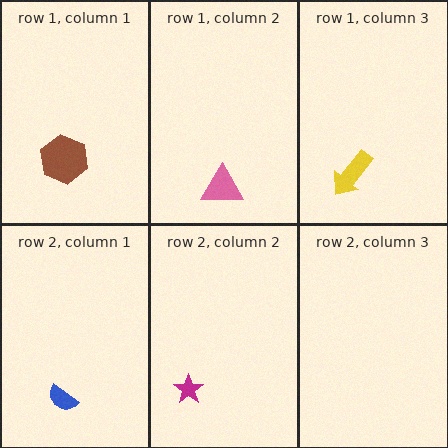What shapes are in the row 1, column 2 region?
The pink triangle.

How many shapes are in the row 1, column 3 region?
1.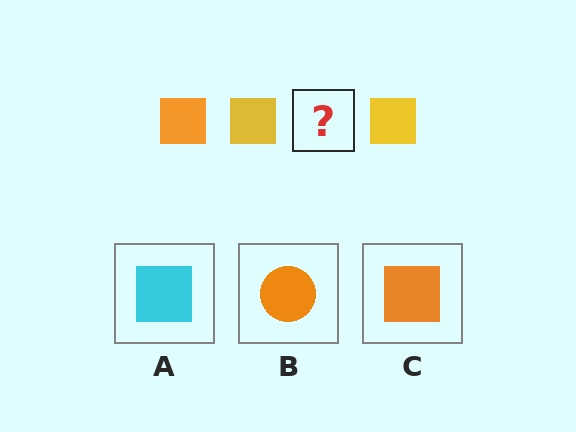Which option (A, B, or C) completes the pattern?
C.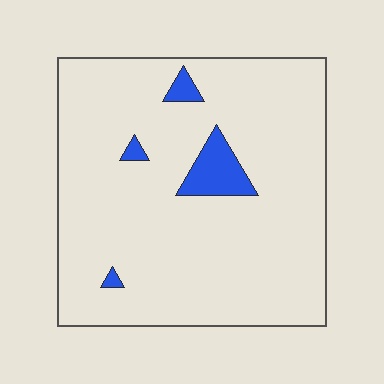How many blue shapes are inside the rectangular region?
4.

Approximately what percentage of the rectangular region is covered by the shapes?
Approximately 5%.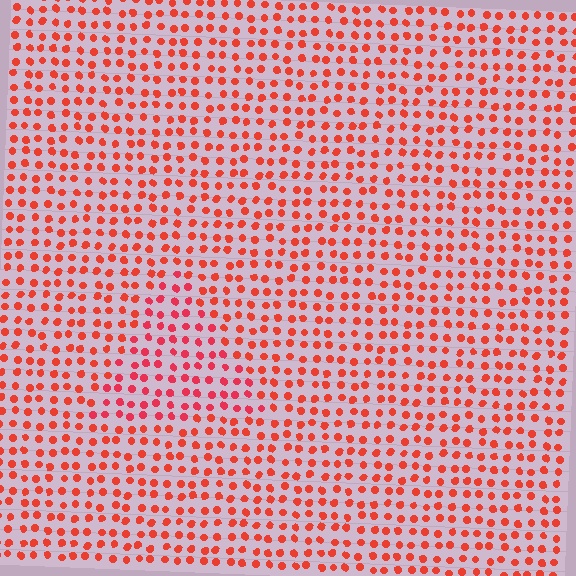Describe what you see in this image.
The image is filled with small red elements in a uniform arrangement. A triangle-shaped region is visible where the elements are tinted to a slightly different hue, forming a subtle color boundary.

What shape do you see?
I see a triangle.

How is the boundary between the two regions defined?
The boundary is defined purely by a slight shift in hue (about 16 degrees). Spacing, size, and orientation are identical on both sides.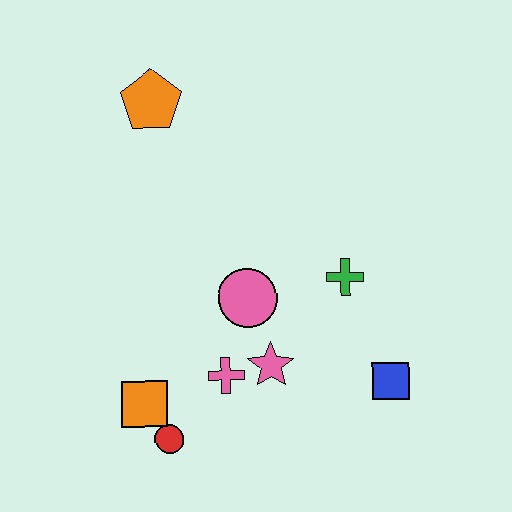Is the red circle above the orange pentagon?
No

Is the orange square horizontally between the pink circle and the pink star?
No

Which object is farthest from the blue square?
The orange pentagon is farthest from the blue square.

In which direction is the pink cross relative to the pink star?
The pink cross is to the left of the pink star.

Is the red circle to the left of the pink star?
Yes